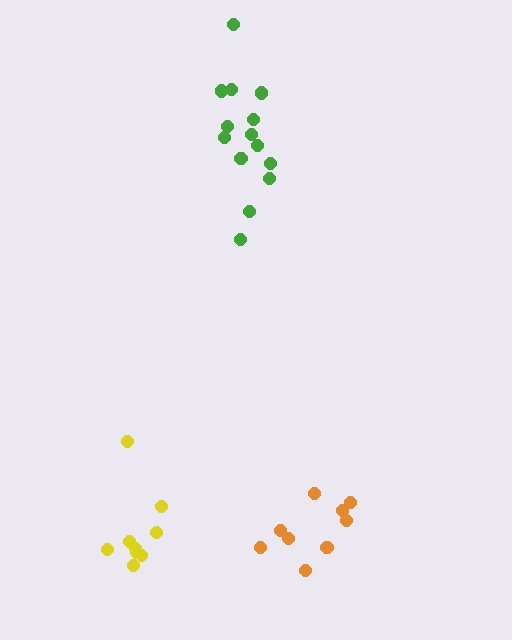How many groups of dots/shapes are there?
There are 3 groups.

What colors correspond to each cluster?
The clusters are colored: green, orange, yellow.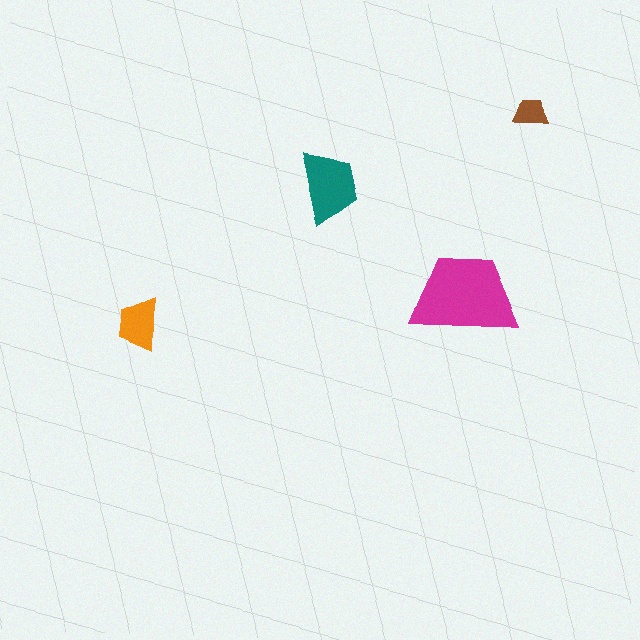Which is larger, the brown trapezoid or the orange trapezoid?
The orange one.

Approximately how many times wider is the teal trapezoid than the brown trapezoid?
About 2 times wider.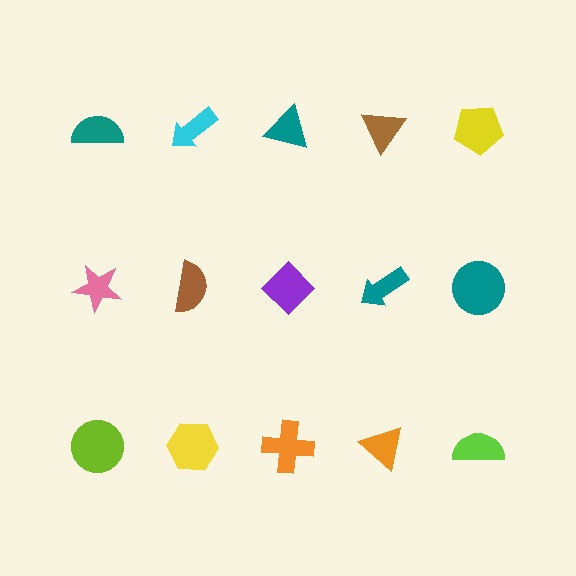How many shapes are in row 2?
5 shapes.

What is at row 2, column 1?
A pink star.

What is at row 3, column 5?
A lime semicircle.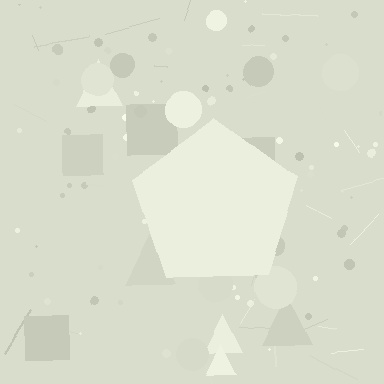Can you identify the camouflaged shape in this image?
The camouflaged shape is a pentagon.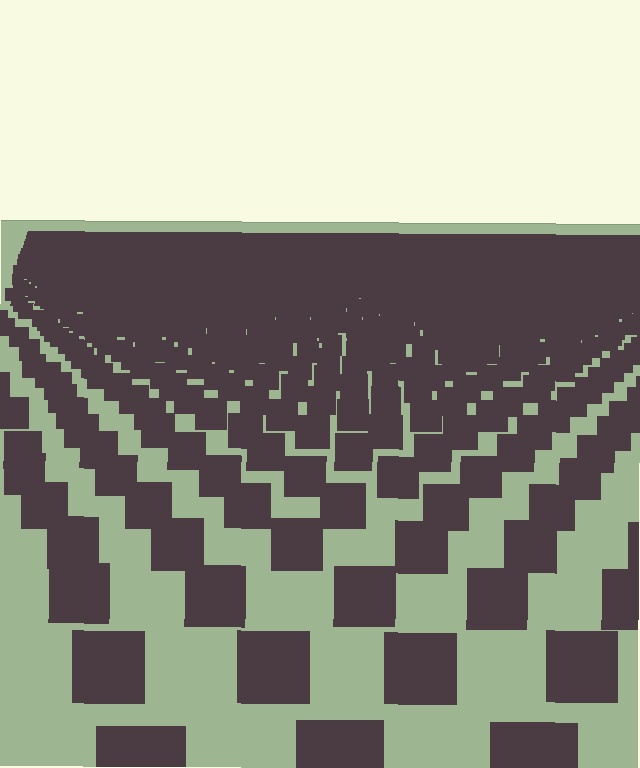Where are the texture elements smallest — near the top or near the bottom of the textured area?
Near the top.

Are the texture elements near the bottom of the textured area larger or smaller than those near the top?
Larger. Near the bottom, elements are closer to the viewer and appear at a bigger on-screen size.